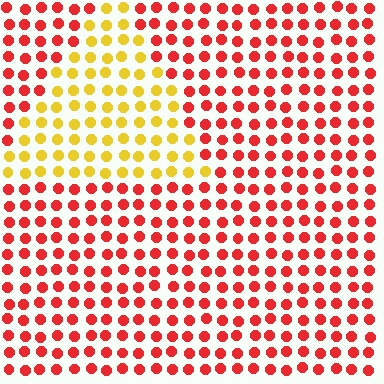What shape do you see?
I see a triangle.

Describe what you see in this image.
The image is filled with small red elements in a uniform arrangement. A triangle-shaped region is visible where the elements are tinted to a slightly different hue, forming a subtle color boundary.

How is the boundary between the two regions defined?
The boundary is defined purely by a slight shift in hue (about 54 degrees). Spacing, size, and orientation are identical on both sides.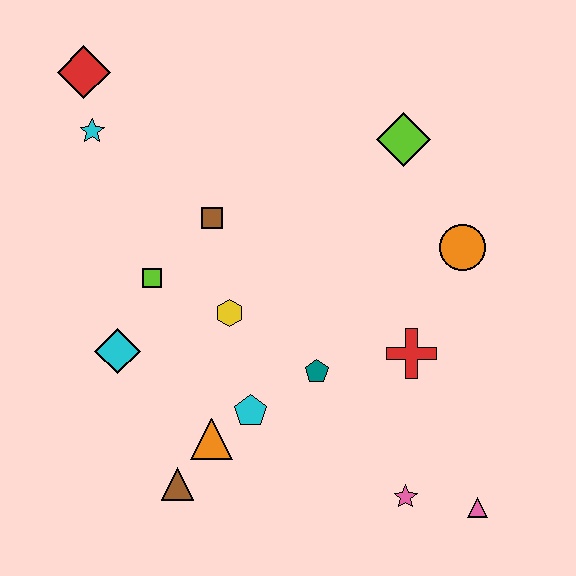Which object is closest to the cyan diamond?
The lime square is closest to the cyan diamond.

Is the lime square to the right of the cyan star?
Yes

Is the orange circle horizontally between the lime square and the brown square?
No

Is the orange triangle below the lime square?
Yes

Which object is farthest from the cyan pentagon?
The red diamond is farthest from the cyan pentagon.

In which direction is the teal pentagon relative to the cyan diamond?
The teal pentagon is to the right of the cyan diamond.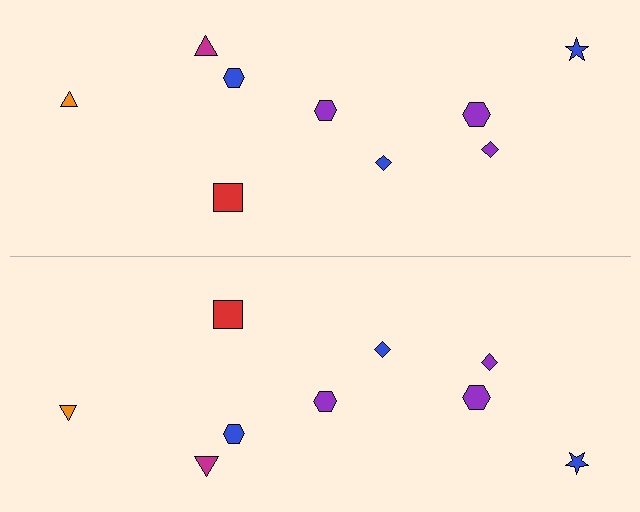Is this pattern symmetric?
Yes, this pattern has bilateral (reflection) symmetry.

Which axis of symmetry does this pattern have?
The pattern has a horizontal axis of symmetry running through the center of the image.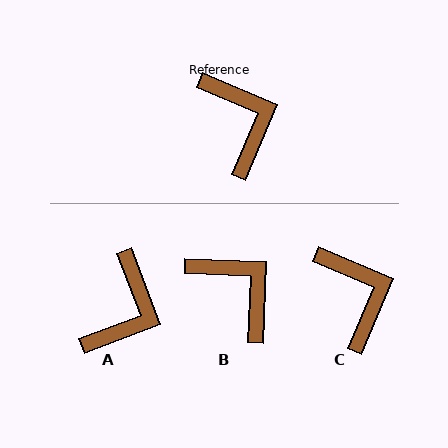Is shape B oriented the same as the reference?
No, it is off by about 21 degrees.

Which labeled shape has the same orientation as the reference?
C.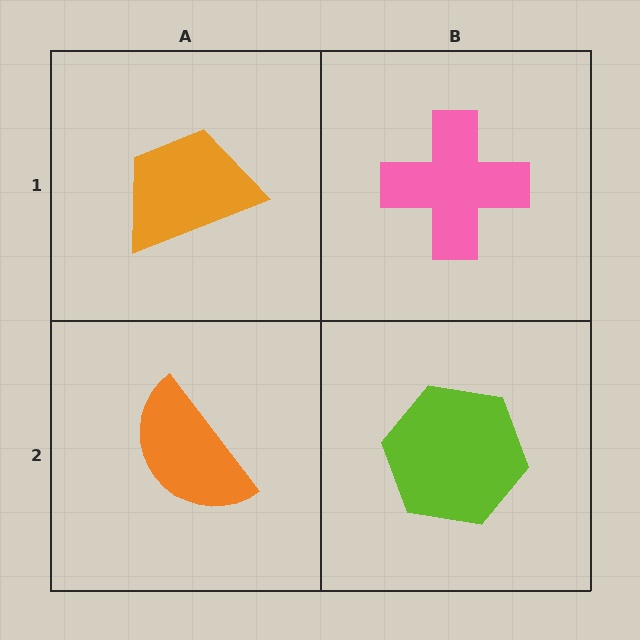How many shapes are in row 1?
2 shapes.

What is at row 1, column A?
An orange trapezoid.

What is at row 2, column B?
A lime hexagon.